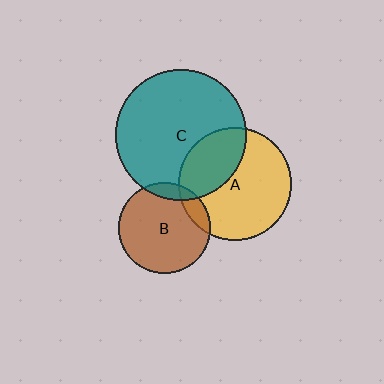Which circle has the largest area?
Circle C (teal).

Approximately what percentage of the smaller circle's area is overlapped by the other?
Approximately 10%.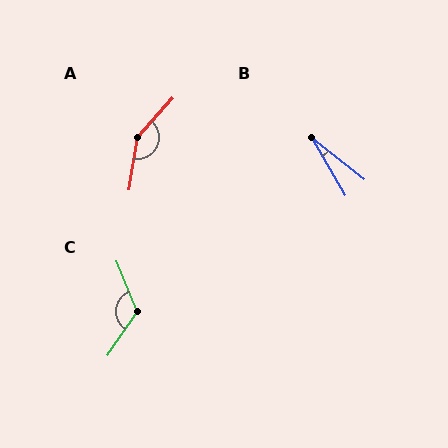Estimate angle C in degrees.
Approximately 123 degrees.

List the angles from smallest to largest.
B (22°), C (123°), A (146°).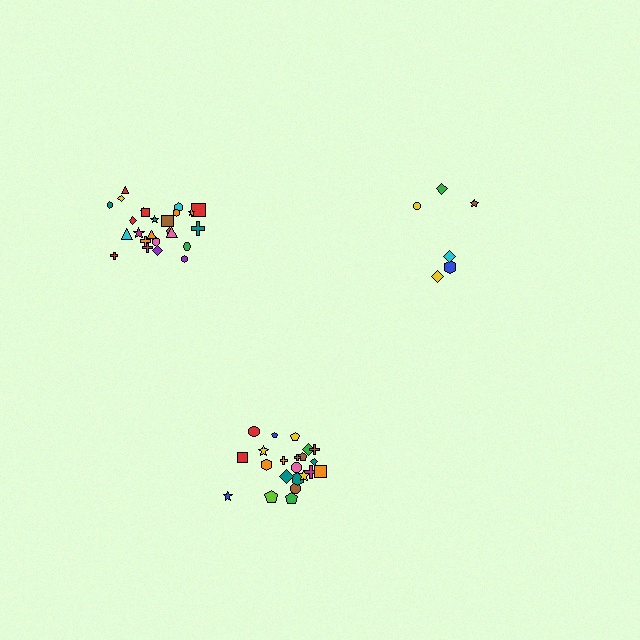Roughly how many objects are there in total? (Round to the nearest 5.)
Roughly 55 objects in total.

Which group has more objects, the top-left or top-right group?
The top-left group.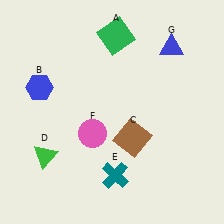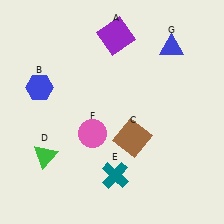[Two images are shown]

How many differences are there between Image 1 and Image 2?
There is 1 difference between the two images.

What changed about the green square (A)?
In Image 1, A is green. In Image 2, it changed to purple.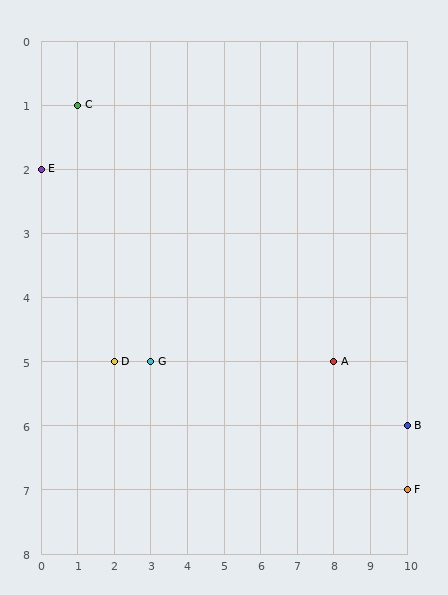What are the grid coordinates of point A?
Point A is at grid coordinates (8, 5).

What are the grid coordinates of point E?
Point E is at grid coordinates (0, 2).